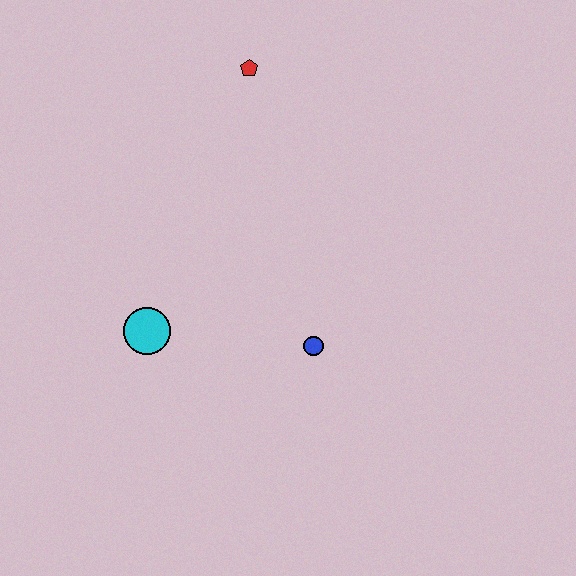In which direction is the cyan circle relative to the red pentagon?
The cyan circle is below the red pentagon.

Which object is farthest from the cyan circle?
The red pentagon is farthest from the cyan circle.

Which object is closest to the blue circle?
The cyan circle is closest to the blue circle.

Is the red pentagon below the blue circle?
No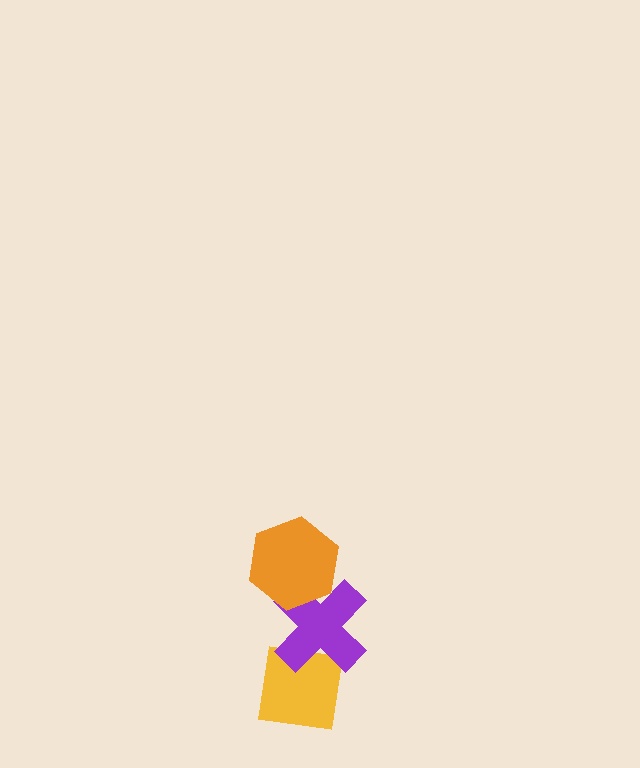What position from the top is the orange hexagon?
The orange hexagon is 1st from the top.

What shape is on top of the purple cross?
The orange hexagon is on top of the purple cross.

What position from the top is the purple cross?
The purple cross is 2nd from the top.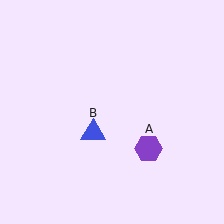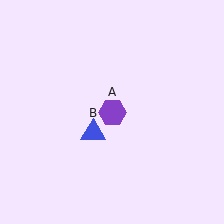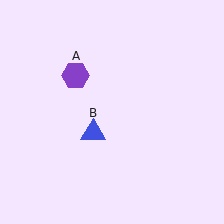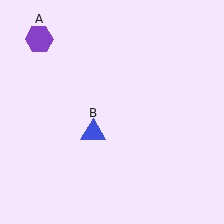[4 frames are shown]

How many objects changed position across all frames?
1 object changed position: purple hexagon (object A).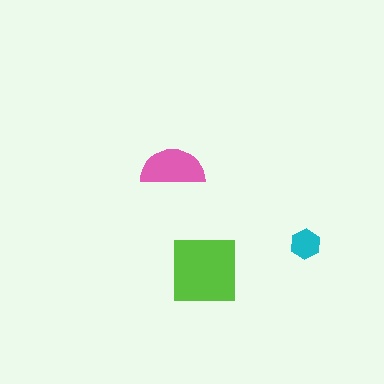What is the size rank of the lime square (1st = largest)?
1st.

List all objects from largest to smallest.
The lime square, the pink semicircle, the cyan hexagon.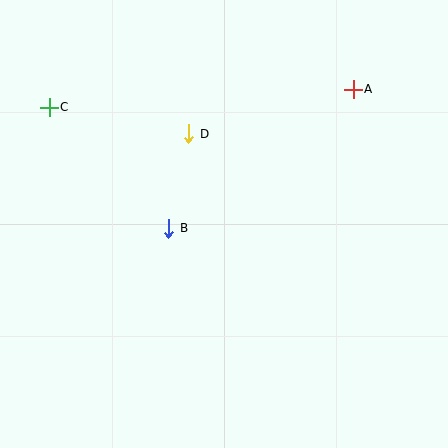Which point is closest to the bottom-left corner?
Point B is closest to the bottom-left corner.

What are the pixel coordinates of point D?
Point D is at (189, 134).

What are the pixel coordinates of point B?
Point B is at (169, 228).